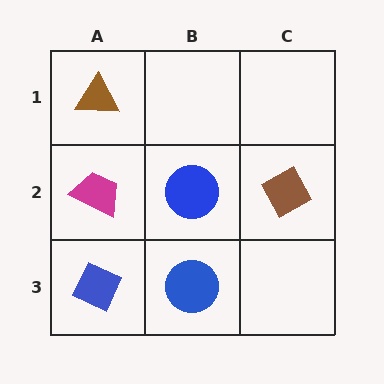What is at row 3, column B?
A blue circle.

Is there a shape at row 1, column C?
No, that cell is empty.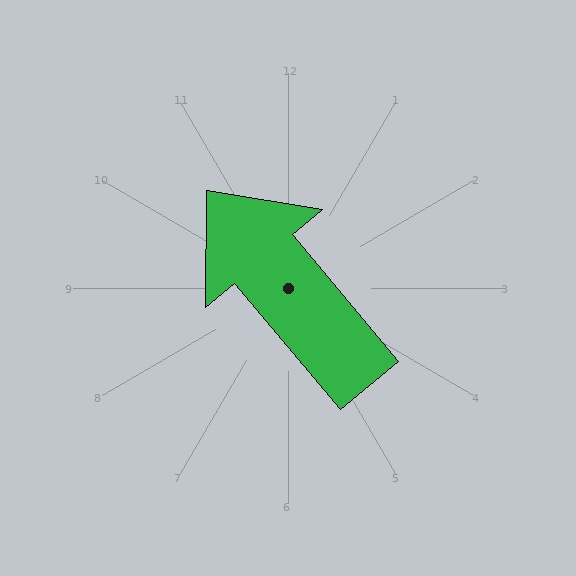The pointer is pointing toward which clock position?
Roughly 11 o'clock.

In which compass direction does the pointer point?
Northwest.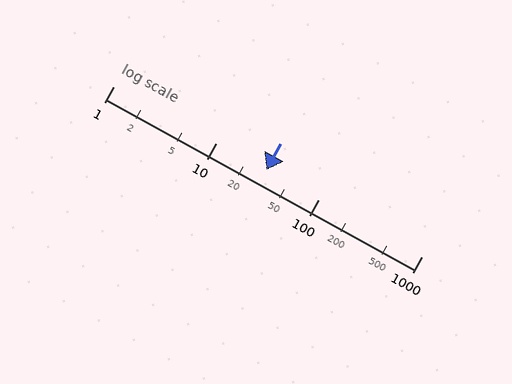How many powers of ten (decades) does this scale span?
The scale spans 3 decades, from 1 to 1000.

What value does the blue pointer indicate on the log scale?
The pointer indicates approximately 31.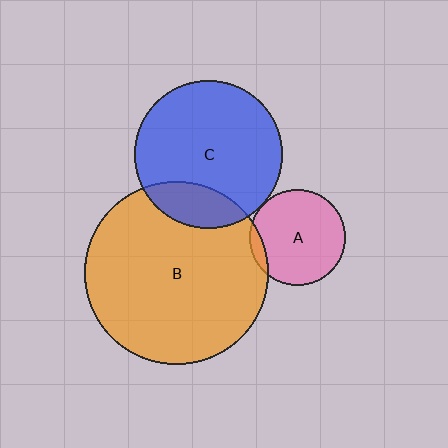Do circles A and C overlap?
Yes.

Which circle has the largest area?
Circle B (orange).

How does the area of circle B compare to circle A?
Approximately 3.7 times.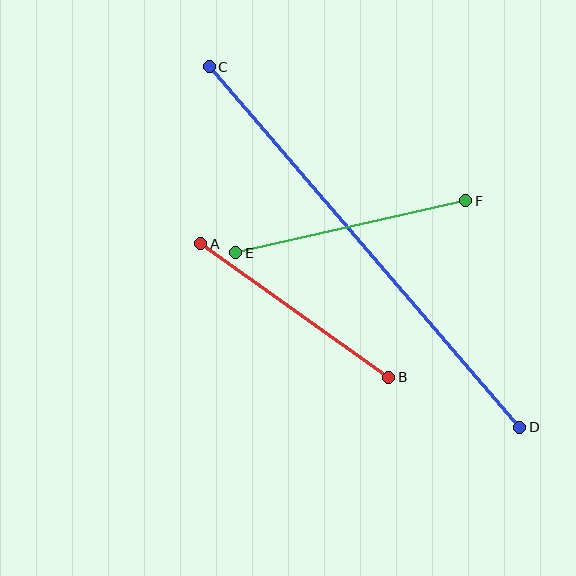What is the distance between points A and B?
The distance is approximately 231 pixels.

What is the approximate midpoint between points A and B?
The midpoint is at approximately (295, 311) pixels.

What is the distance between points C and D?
The distance is approximately 476 pixels.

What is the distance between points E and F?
The distance is approximately 236 pixels.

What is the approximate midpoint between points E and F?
The midpoint is at approximately (351, 227) pixels.